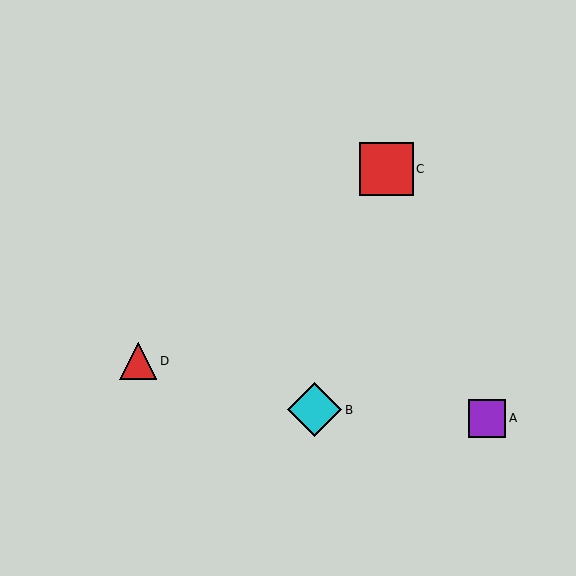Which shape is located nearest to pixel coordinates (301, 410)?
The cyan diamond (labeled B) at (315, 410) is nearest to that location.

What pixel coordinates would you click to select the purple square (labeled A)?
Click at (487, 418) to select the purple square A.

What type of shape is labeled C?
Shape C is a red square.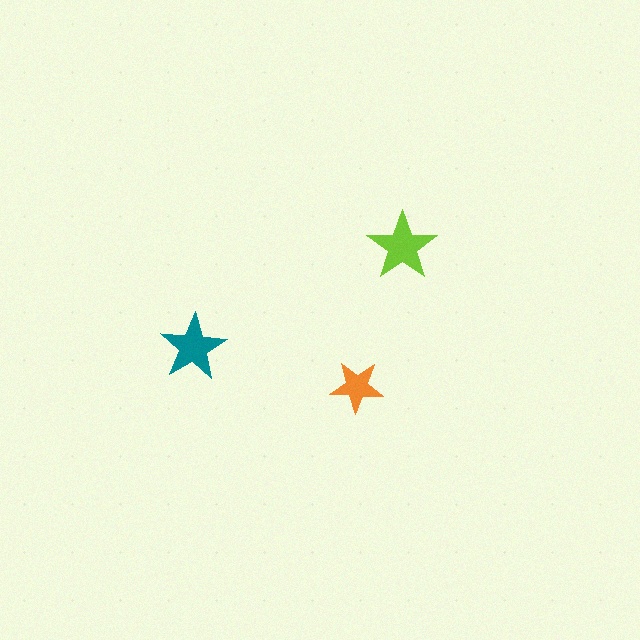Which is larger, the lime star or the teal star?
The lime one.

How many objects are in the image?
There are 3 objects in the image.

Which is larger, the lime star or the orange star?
The lime one.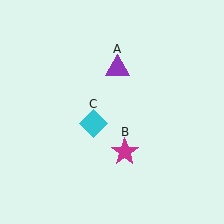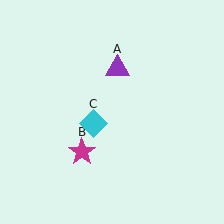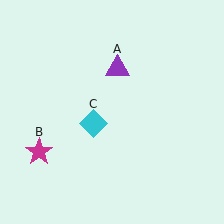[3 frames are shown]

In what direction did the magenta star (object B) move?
The magenta star (object B) moved left.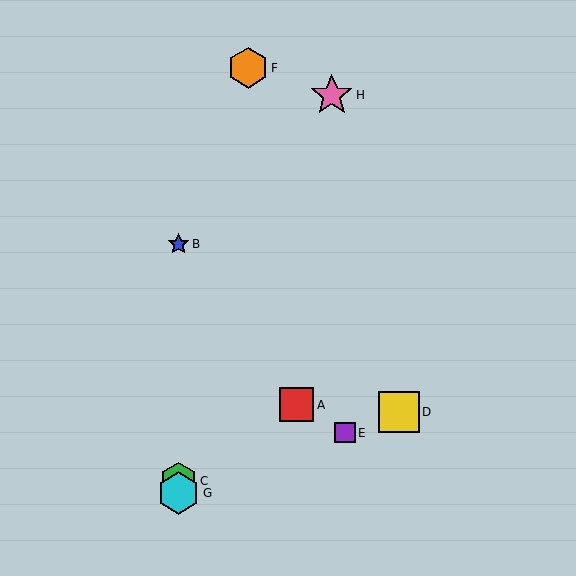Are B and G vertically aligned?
Yes, both are at x≈179.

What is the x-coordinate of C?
Object C is at x≈179.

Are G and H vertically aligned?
No, G is at x≈179 and H is at x≈332.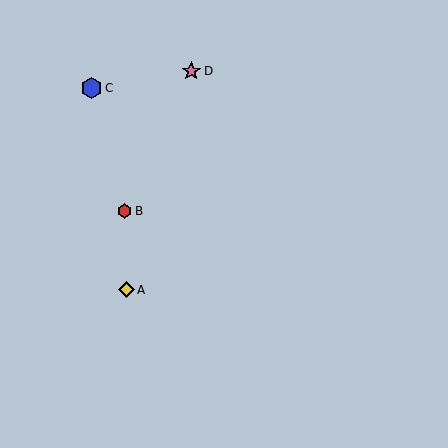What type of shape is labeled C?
Shape C is a blue hexagon.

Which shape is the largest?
The blue hexagon (labeled C) is the largest.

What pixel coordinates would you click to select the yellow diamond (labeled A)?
Click at (126, 290) to select the yellow diamond A.